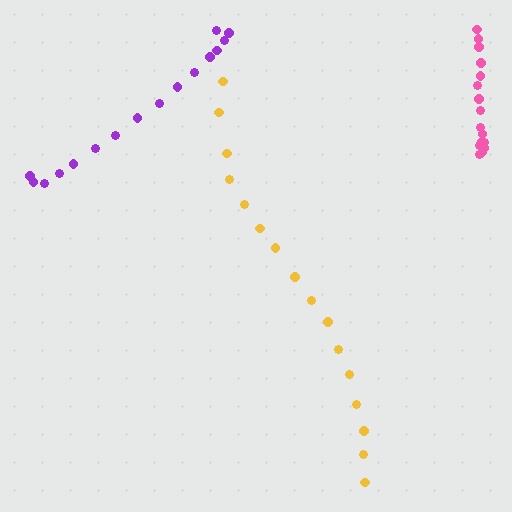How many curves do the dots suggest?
There are 3 distinct paths.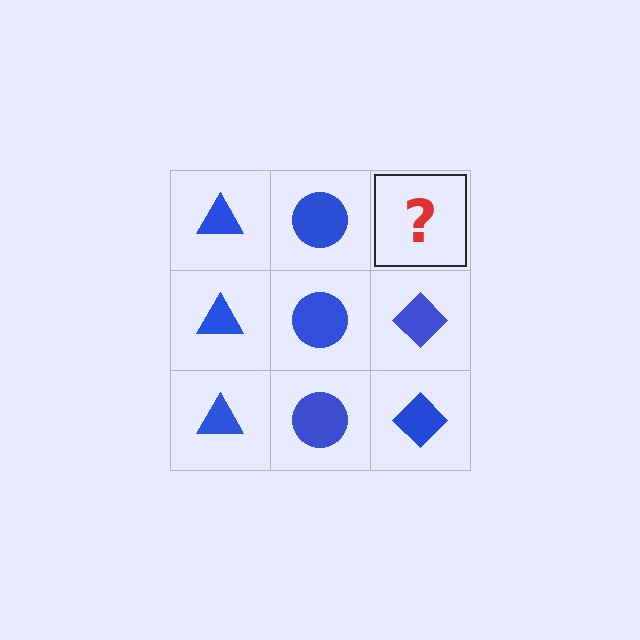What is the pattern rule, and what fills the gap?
The rule is that each column has a consistent shape. The gap should be filled with a blue diamond.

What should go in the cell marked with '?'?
The missing cell should contain a blue diamond.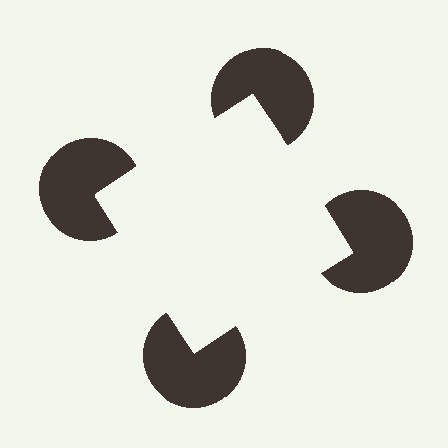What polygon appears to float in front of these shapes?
An illusory square — its edges are inferred from the aligned wedge cuts in the pac-man discs, not physically drawn.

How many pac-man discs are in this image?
There are 4 — one at each vertex of the illusory square.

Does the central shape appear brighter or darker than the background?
It typically appears slightly brighter than the background, even though no actual brightness change is drawn.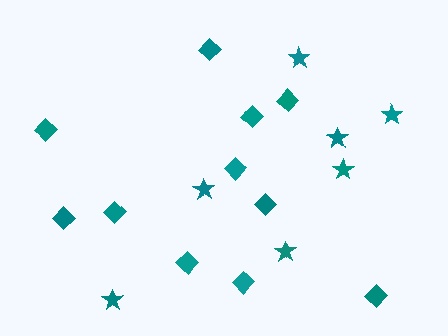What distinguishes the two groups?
There are 2 groups: one group of stars (7) and one group of diamonds (11).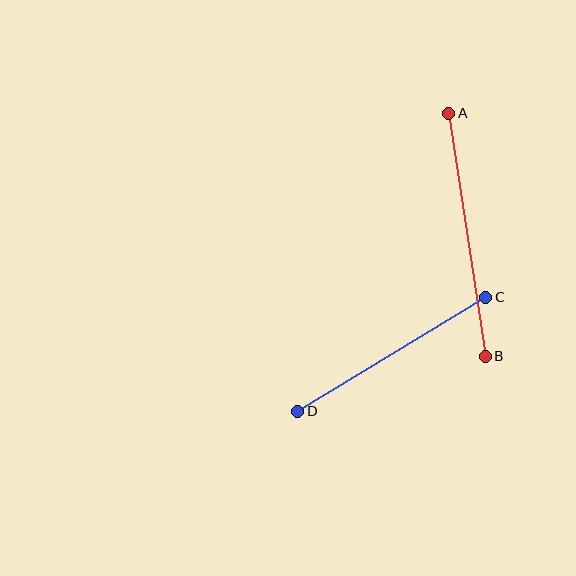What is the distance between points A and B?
The distance is approximately 246 pixels.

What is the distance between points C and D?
The distance is approximately 220 pixels.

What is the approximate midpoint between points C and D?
The midpoint is at approximately (392, 354) pixels.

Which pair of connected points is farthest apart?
Points A and B are farthest apart.